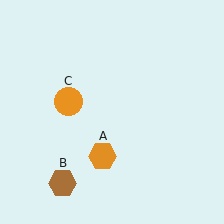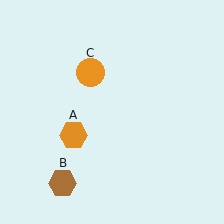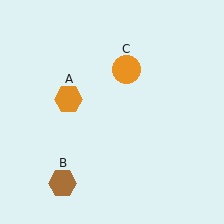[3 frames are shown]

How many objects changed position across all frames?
2 objects changed position: orange hexagon (object A), orange circle (object C).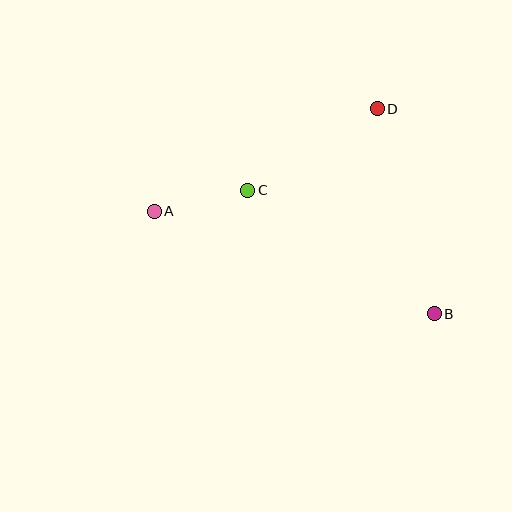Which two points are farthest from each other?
Points A and B are farthest from each other.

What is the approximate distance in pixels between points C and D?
The distance between C and D is approximately 153 pixels.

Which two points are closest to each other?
Points A and C are closest to each other.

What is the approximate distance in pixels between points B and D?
The distance between B and D is approximately 212 pixels.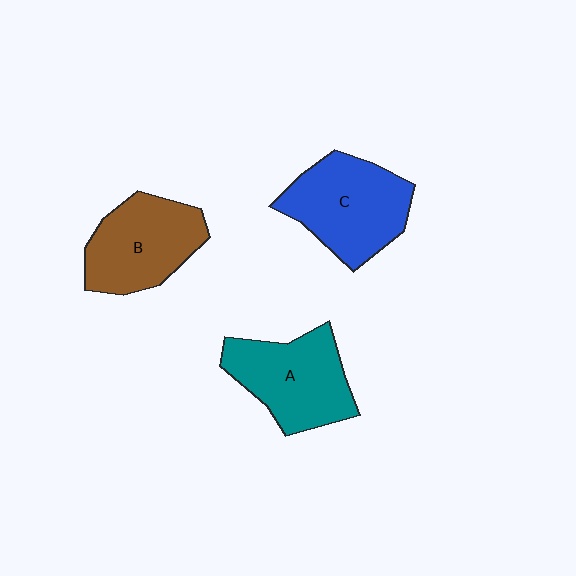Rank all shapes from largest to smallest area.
From largest to smallest: C (blue), A (teal), B (brown).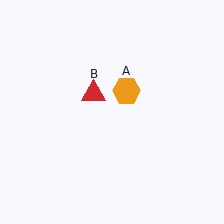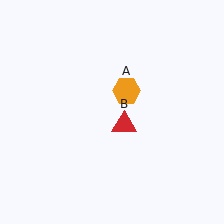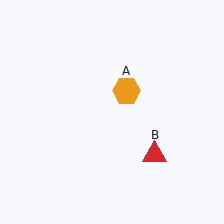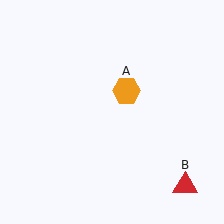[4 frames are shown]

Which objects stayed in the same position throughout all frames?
Orange hexagon (object A) remained stationary.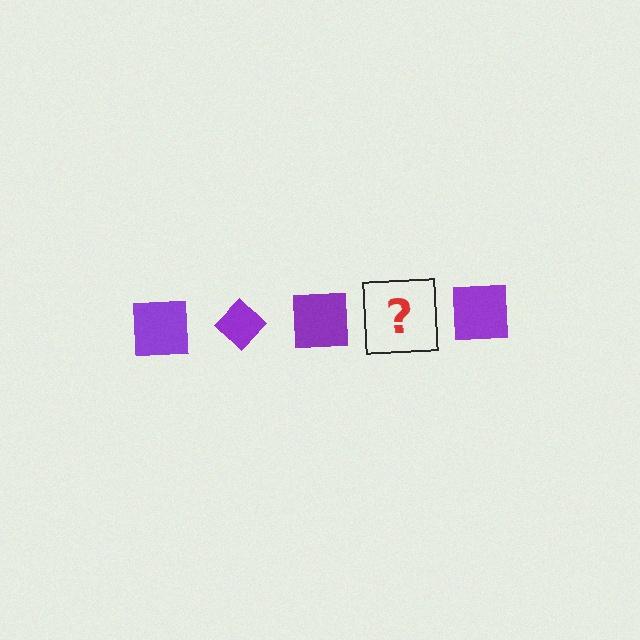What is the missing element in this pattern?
The missing element is a purple diamond.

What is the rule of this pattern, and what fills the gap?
The rule is that the pattern cycles through square, diamond shapes in purple. The gap should be filled with a purple diamond.